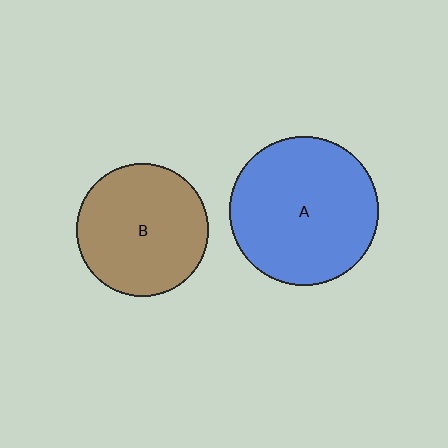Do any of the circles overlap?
No, none of the circles overlap.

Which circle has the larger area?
Circle A (blue).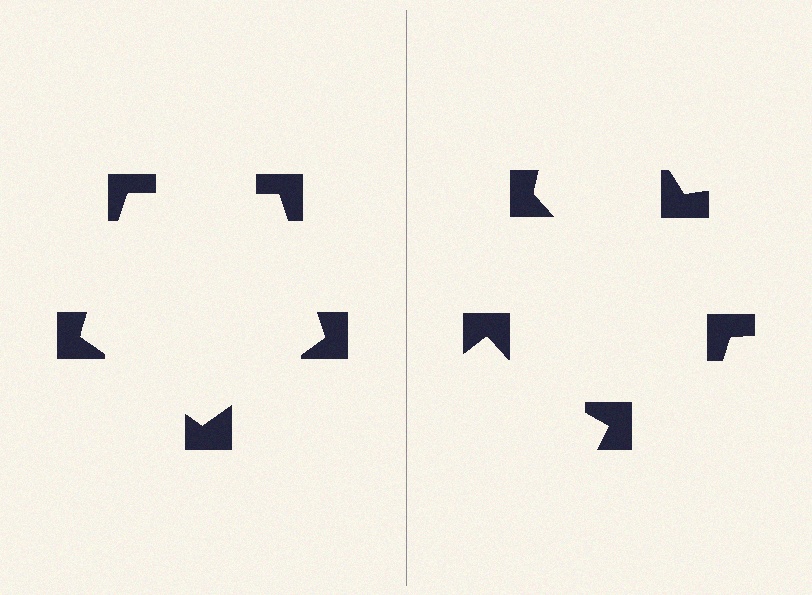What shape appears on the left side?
An illusory pentagon.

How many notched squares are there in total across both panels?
10 — 5 on each side.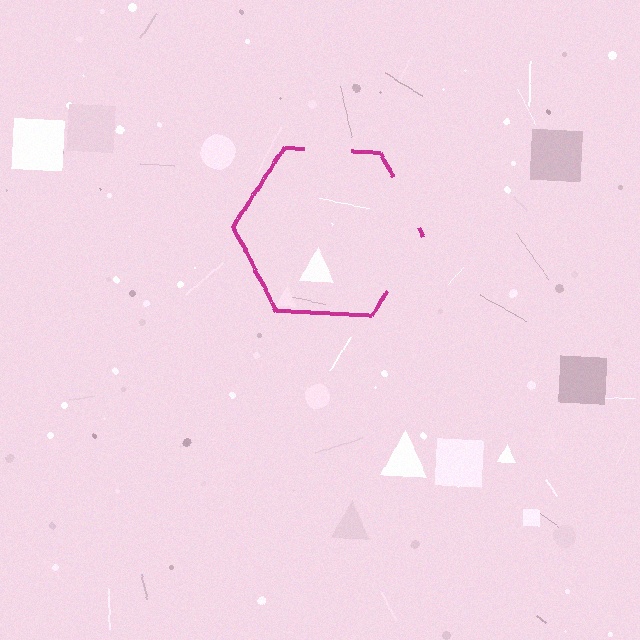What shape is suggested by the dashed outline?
The dashed outline suggests a hexagon.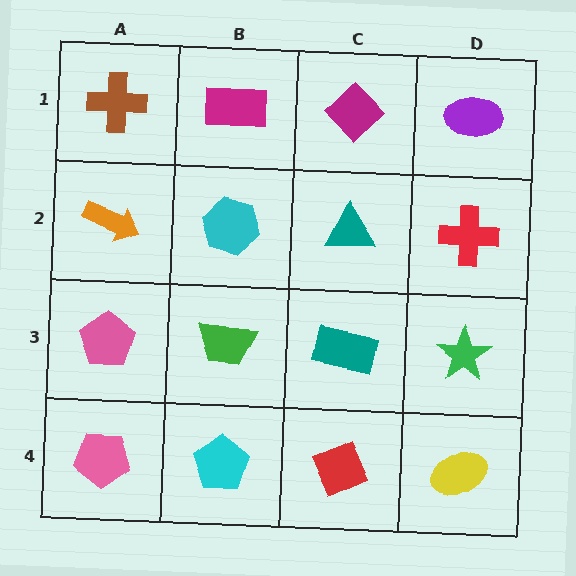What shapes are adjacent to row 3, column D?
A red cross (row 2, column D), a yellow ellipse (row 4, column D), a teal rectangle (row 3, column C).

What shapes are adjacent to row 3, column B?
A cyan hexagon (row 2, column B), a cyan pentagon (row 4, column B), a pink pentagon (row 3, column A), a teal rectangle (row 3, column C).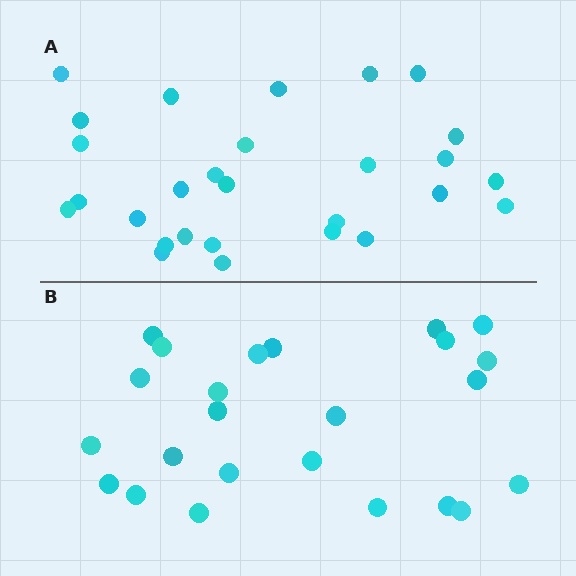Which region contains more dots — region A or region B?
Region A (the top region) has more dots.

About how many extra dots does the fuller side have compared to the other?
Region A has about 4 more dots than region B.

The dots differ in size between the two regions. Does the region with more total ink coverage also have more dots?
No. Region B has more total ink coverage because its dots are larger, but region A actually contains more individual dots. Total area can be misleading — the number of items is what matters here.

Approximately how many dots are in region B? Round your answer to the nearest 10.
About 20 dots. (The exact count is 24, which rounds to 20.)